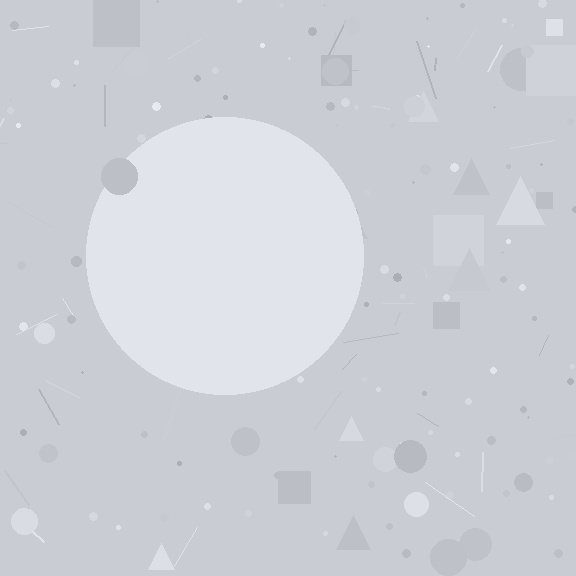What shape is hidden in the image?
A circle is hidden in the image.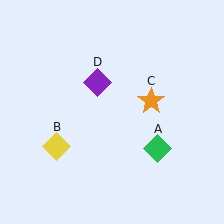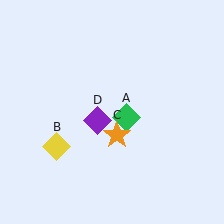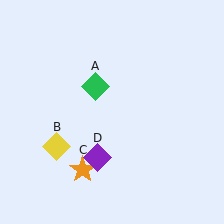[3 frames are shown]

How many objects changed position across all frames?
3 objects changed position: green diamond (object A), orange star (object C), purple diamond (object D).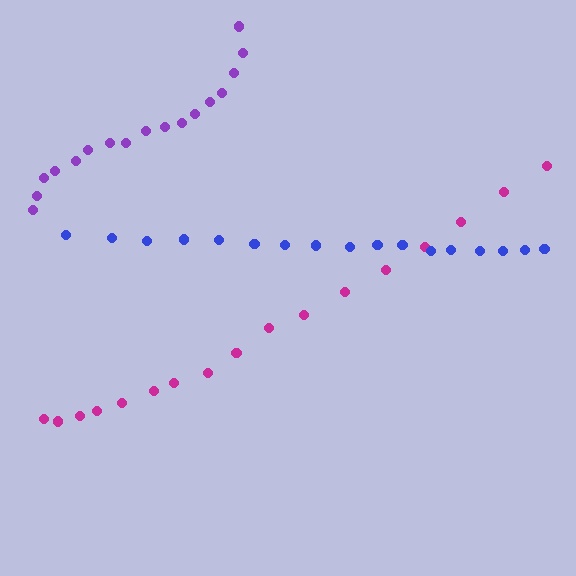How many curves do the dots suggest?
There are 3 distinct paths.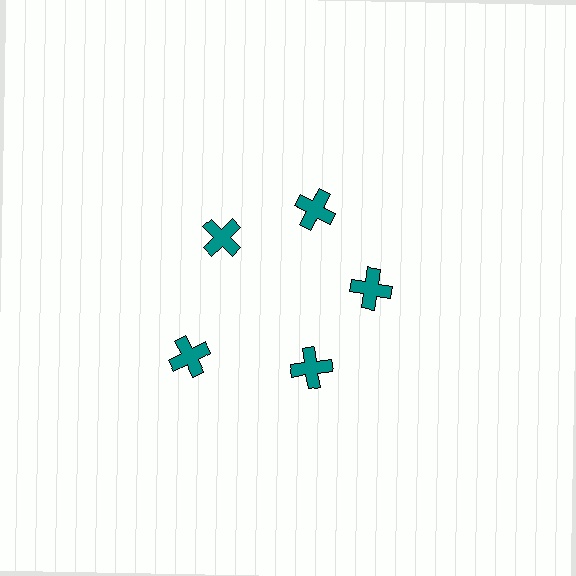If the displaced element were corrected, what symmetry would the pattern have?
It would have 5-fold rotational symmetry — the pattern would map onto itself every 72 degrees.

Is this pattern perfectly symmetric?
No. The 5 teal crosses are arranged in a ring, but one element near the 8 o'clock position is pushed outward from the center, breaking the 5-fold rotational symmetry.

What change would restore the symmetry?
The symmetry would be restored by moving it inward, back onto the ring so that all 5 crosses sit at equal angles and equal distance from the center.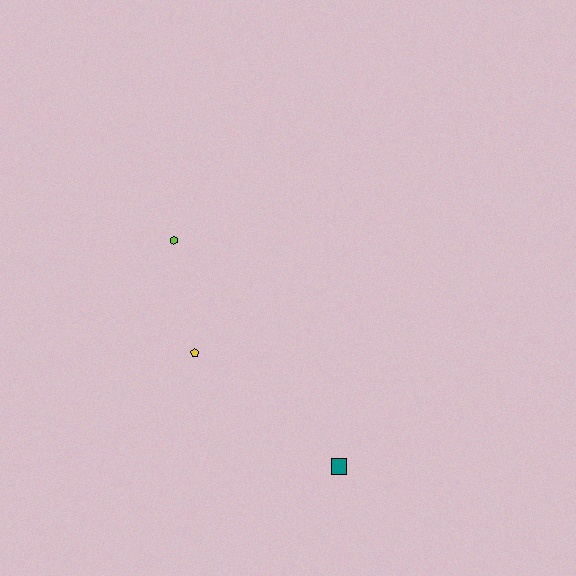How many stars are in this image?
There are no stars.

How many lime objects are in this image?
There is 1 lime object.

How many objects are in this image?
There are 3 objects.